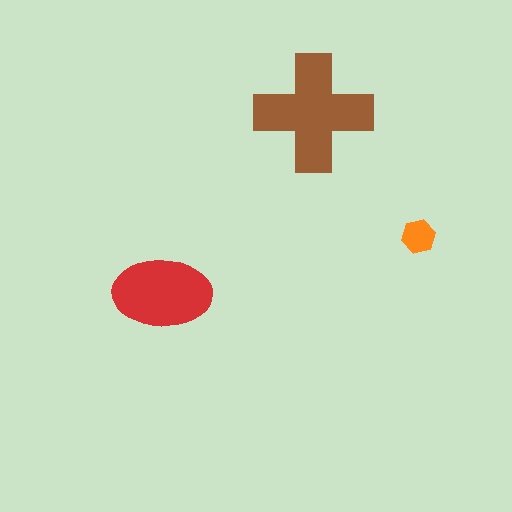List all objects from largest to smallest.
The brown cross, the red ellipse, the orange hexagon.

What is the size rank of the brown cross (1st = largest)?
1st.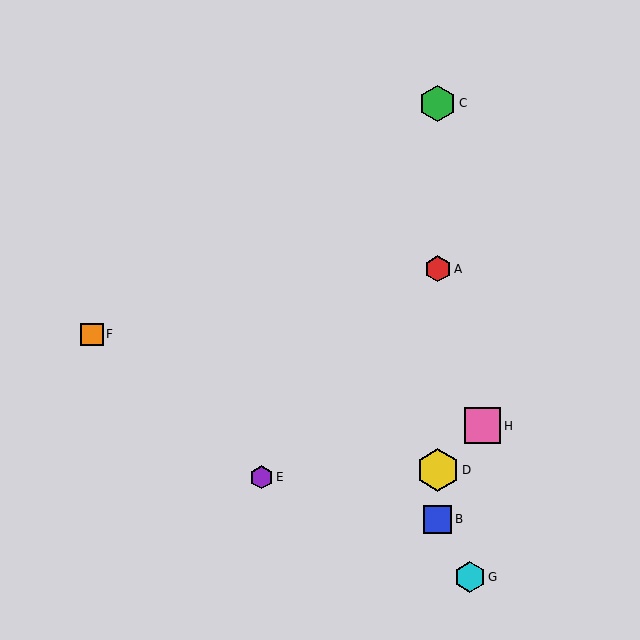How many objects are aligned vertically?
4 objects (A, B, C, D) are aligned vertically.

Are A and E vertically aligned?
No, A is at x≈438 and E is at x≈261.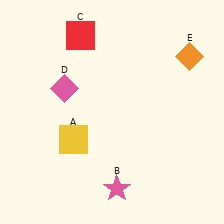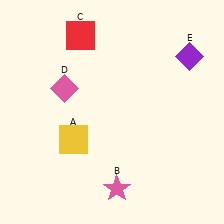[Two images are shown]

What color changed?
The diamond (E) changed from orange in Image 1 to purple in Image 2.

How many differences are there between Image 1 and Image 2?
There is 1 difference between the two images.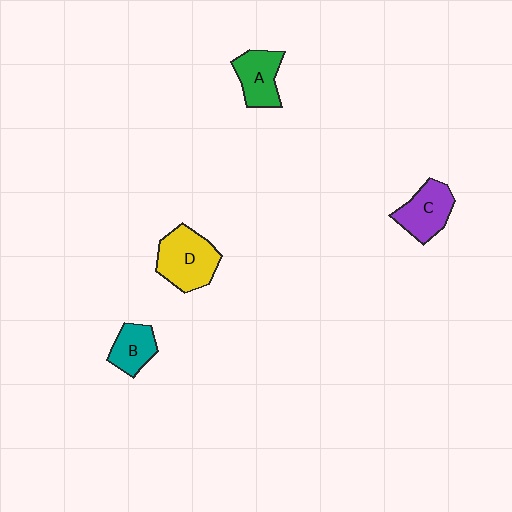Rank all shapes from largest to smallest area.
From largest to smallest: D (yellow), C (purple), A (green), B (teal).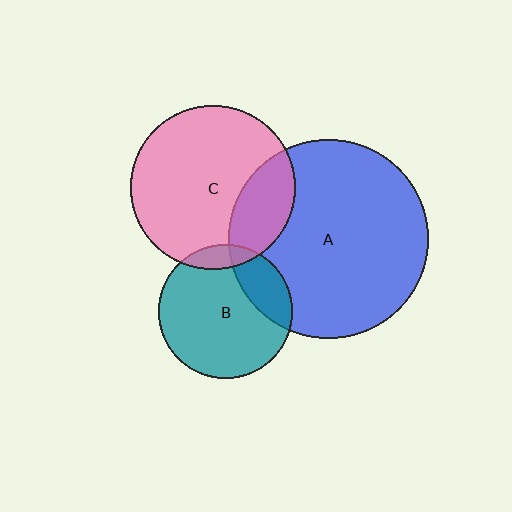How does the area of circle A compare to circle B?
Approximately 2.2 times.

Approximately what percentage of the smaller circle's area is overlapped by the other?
Approximately 20%.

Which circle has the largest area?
Circle A (blue).